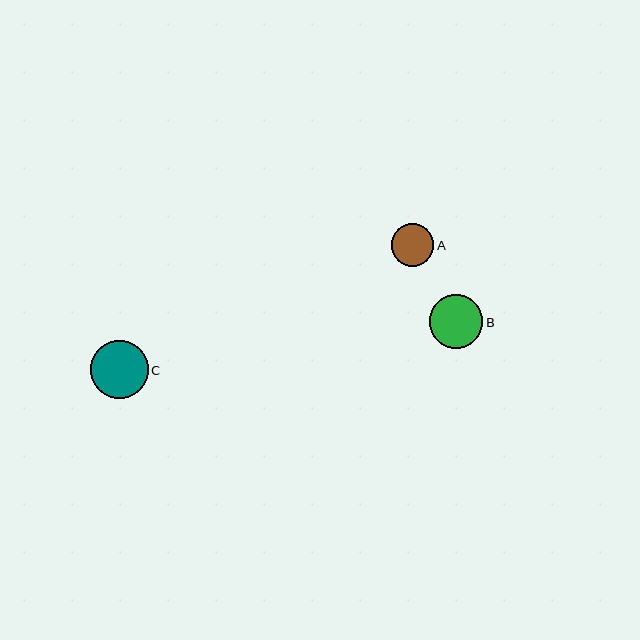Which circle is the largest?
Circle C is the largest with a size of approximately 58 pixels.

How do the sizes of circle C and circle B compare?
Circle C and circle B are approximately the same size.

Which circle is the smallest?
Circle A is the smallest with a size of approximately 43 pixels.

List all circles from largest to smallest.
From largest to smallest: C, B, A.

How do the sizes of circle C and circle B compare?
Circle C and circle B are approximately the same size.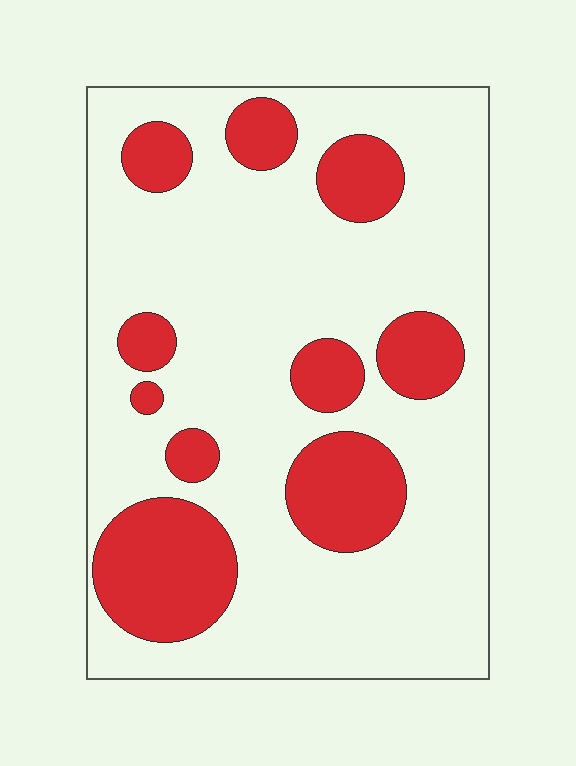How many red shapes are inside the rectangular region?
10.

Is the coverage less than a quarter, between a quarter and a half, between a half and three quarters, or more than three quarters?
Less than a quarter.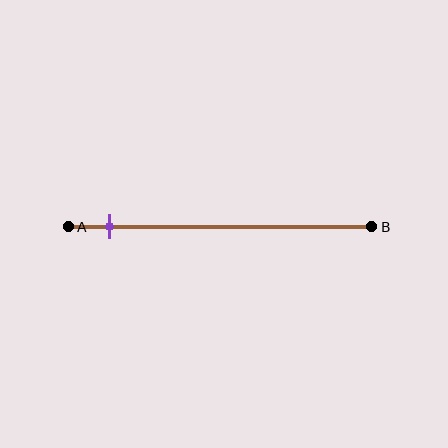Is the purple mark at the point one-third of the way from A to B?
No, the mark is at about 15% from A, not at the 33% one-third point.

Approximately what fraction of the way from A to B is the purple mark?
The purple mark is approximately 15% of the way from A to B.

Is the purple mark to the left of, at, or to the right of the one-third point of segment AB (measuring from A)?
The purple mark is to the left of the one-third point of segment AB.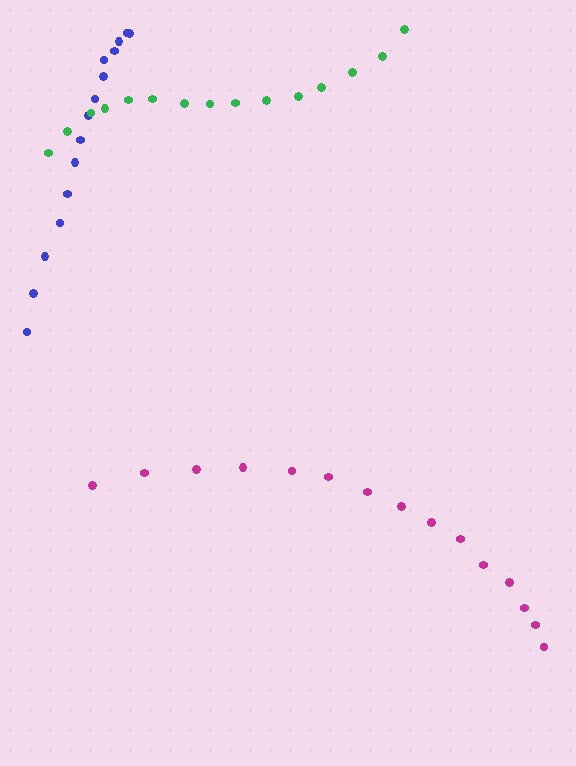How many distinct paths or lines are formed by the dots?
There are 3 distinct paths.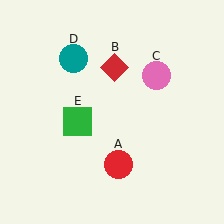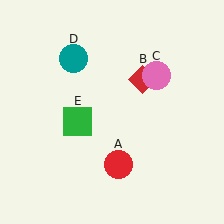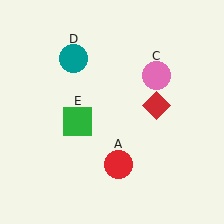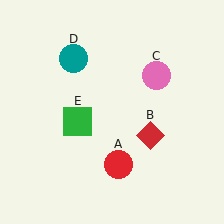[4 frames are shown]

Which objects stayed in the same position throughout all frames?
Red circle (object A) and pink circle (object C) and teal circle (object D) and green square (object E) remained stationary.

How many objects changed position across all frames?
1 object changed position: red diamond (object B).